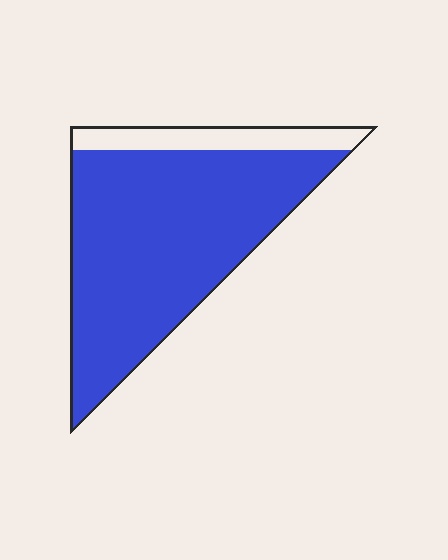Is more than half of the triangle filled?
Yes.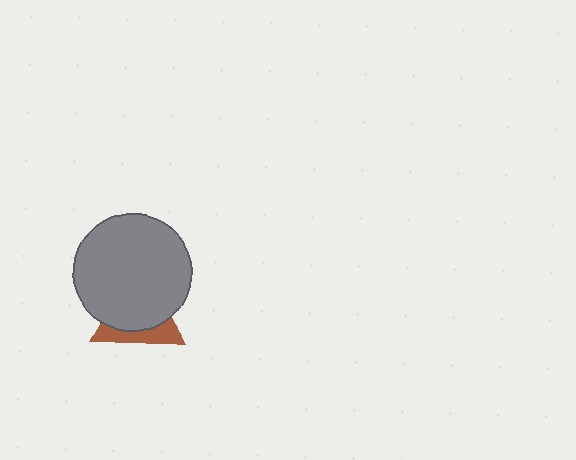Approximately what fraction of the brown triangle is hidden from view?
Roughly 68% of the brown triangle is hidden behind the gray circle.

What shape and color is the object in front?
The object in front is a gray circle.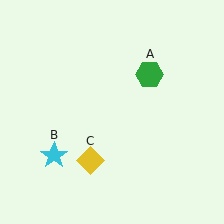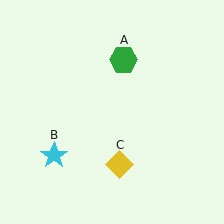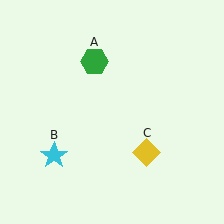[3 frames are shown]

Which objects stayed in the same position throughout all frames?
Cyan star (object B) remained stationary.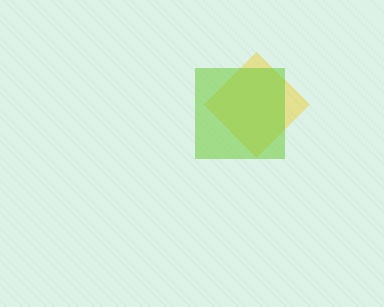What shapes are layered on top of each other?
The layered shapes are: a yellow diamond, a lime square.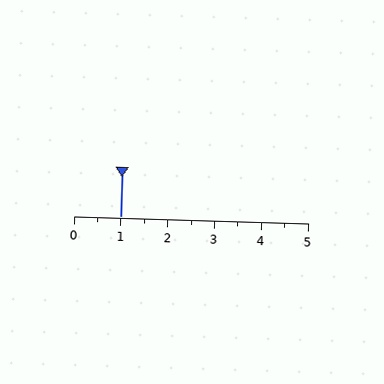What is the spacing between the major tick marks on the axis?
The major ticks are spaced 1 apart.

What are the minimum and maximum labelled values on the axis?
The axis runs from 0 to 5.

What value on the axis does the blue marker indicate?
The marker indicates approximately 1.